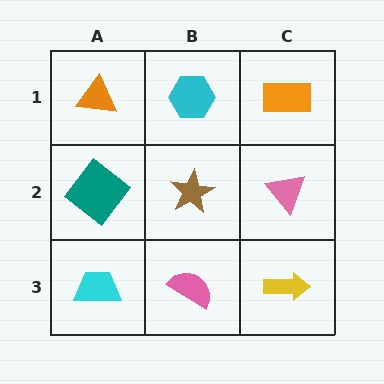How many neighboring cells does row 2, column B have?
4.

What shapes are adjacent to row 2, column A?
An orange triangle (row 1, column A), a cyan trapezoid (row 3, column A), a brown star (row 2, column B).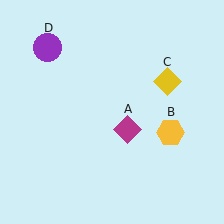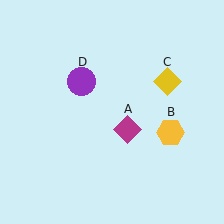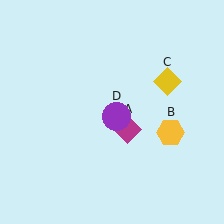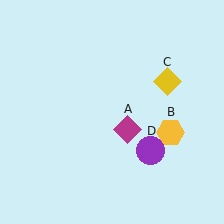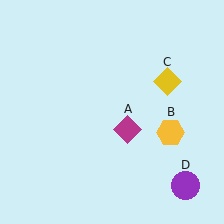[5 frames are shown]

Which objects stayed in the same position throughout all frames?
Magenta diamond (object A) and yellow hexagon (object B) and yellow diamond (object C) remained stationary.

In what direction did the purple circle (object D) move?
The purple circle (object D) moved down and to the right.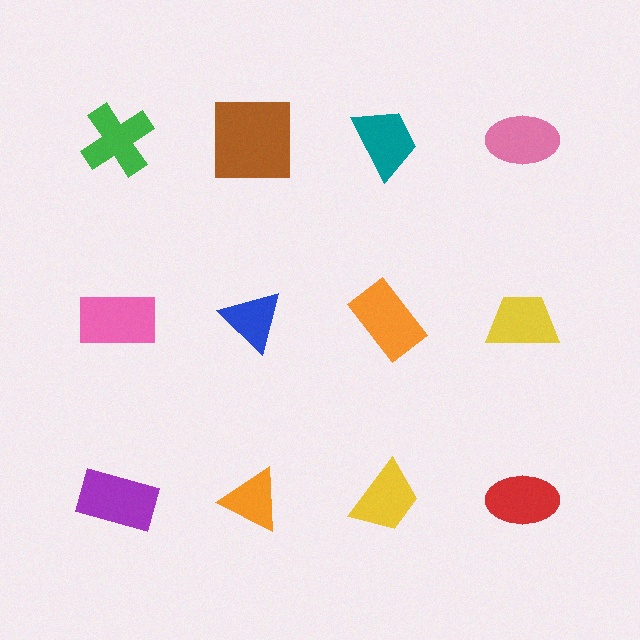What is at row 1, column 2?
A brown square.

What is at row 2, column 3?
An orange rectangle.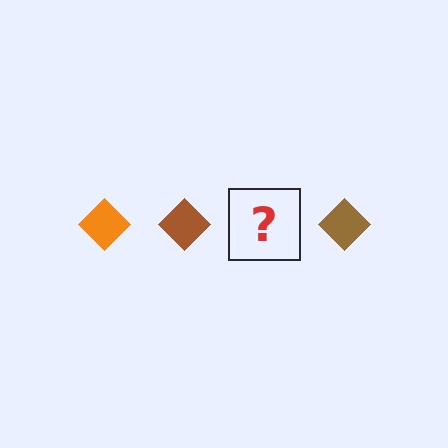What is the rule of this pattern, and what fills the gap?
The rule is that the pattern cycles through orange, brown diamonds. The gap should be filled with an orange diamond.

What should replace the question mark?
The question mark should be replaced with an orange diamond.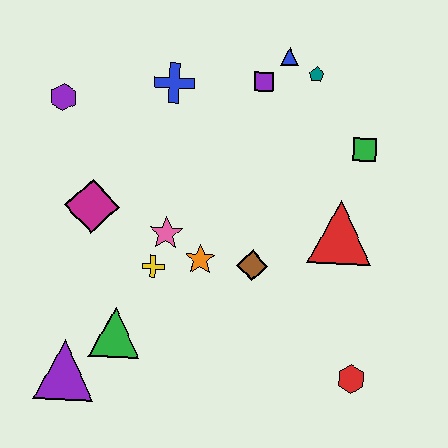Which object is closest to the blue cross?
The purple square is closest to the blue cross.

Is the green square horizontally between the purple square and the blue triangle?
No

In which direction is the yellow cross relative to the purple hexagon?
The yellow cross is below the purple hexagon.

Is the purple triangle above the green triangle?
No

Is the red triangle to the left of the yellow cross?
No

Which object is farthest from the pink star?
The red hexagon is farthest from the pink star.